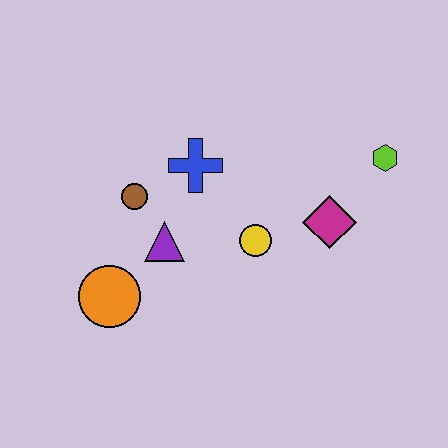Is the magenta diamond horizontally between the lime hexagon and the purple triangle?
Yes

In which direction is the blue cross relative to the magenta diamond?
The blue cross is to the left of the magenta diamond.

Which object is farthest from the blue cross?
The lime hexagon is farthest from the blue cross.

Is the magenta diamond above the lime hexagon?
No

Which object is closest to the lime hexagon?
The magenta diamond is closest to the lime hexagon.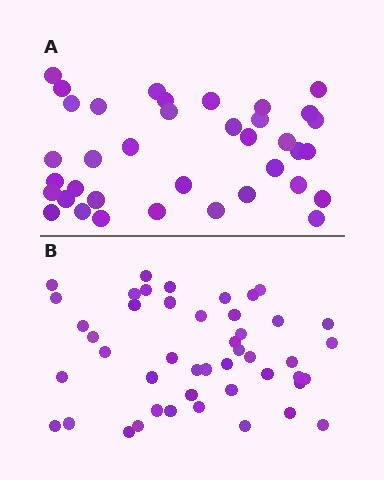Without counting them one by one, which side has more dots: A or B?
Region B (the bottom region) has more dots.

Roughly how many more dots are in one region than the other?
Region B has roughly 8 or so more dots than region A.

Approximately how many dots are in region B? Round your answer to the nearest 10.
About 50 dots. (The exact count is 46, which rounds to 50.)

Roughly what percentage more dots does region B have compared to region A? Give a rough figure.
About 25% more.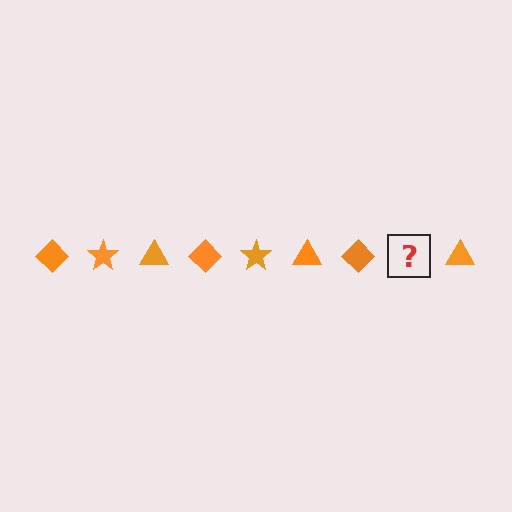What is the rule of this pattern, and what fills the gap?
The rule is that the pattern cycles through diamond, star, triangle shapes in orange. The gap should be filled with an orange star.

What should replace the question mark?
The question mark should be replaced with an orange star.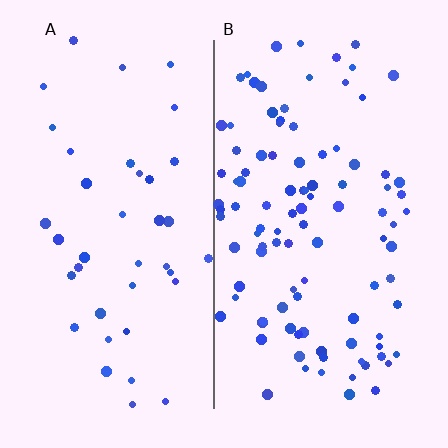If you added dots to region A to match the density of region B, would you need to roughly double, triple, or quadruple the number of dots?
Approximately triple.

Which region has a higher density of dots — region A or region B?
B (the right).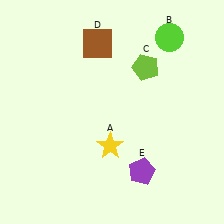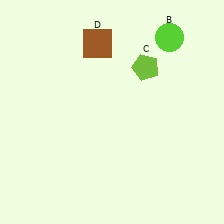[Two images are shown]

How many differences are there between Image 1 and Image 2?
There are 2 differences between the two images.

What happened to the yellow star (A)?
The yellow star (A) was removed in Image 2. It was in the bottom-left area of Image 1.